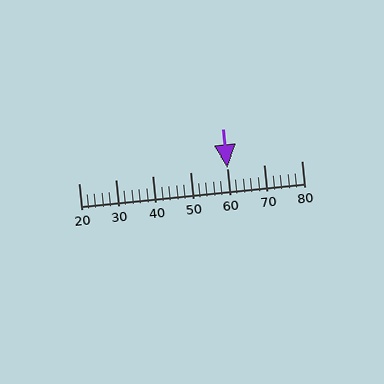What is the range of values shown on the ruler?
The ruler shows values from 20 to 80.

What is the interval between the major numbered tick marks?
The major tick marks are spaced 10 units apart.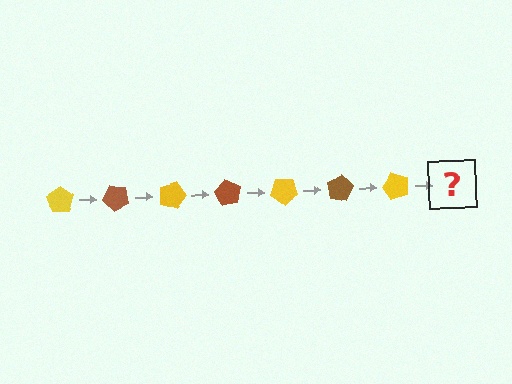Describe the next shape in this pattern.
It should be a brown pentagon, rotated 315 degrees from the start.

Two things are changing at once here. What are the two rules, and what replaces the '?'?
The two rules are that it rotates 45 degrees each step and the color cycles through yellow and brown. The '?' should be a brown pentagon, rotated 315 degrees from the start.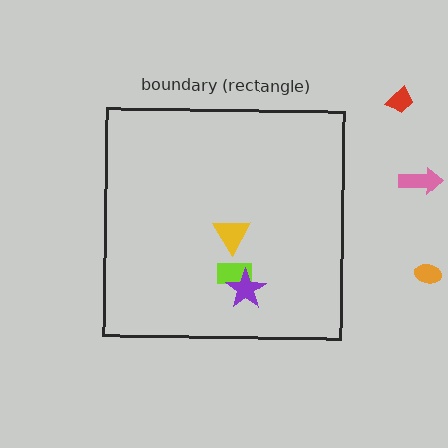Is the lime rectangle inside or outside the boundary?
Inside.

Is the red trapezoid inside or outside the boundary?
Outside.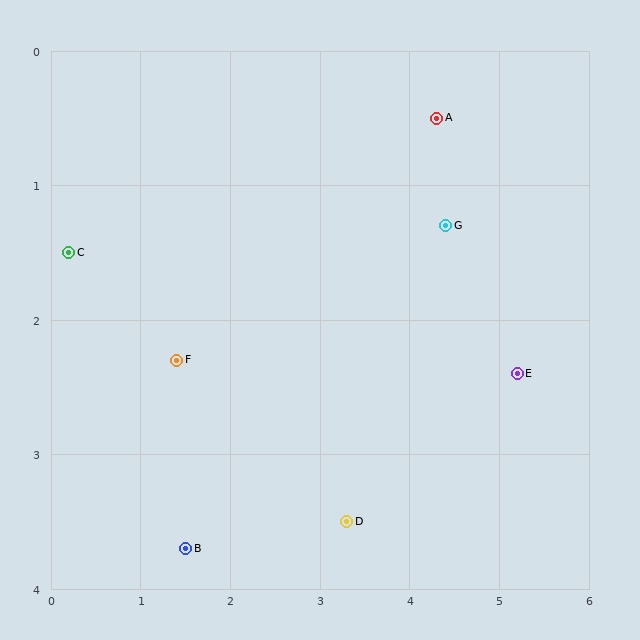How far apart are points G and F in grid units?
Points G and F are about 3.2 grid units apart.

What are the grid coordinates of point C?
Point C is at approximately (0.2, 1.5).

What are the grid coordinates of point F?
Point F is at approximately (1.4, 2.3).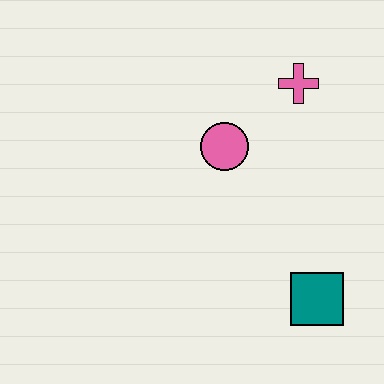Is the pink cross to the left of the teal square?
Yes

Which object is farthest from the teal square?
The pink cross is farthest from the teal square.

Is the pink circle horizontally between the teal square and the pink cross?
No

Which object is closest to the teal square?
The pink circle is closest to the teal square.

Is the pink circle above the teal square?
Yes